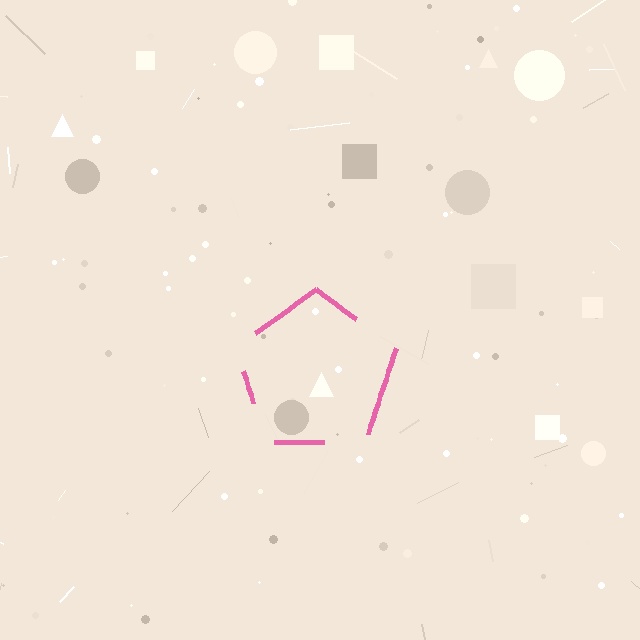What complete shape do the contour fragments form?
The contour fragments form a pentagon.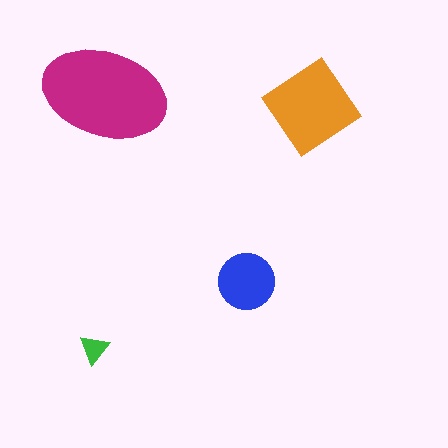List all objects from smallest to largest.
The green triangle, the blue circle, the orange diamond, the magenta ellipse.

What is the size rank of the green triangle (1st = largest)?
4th.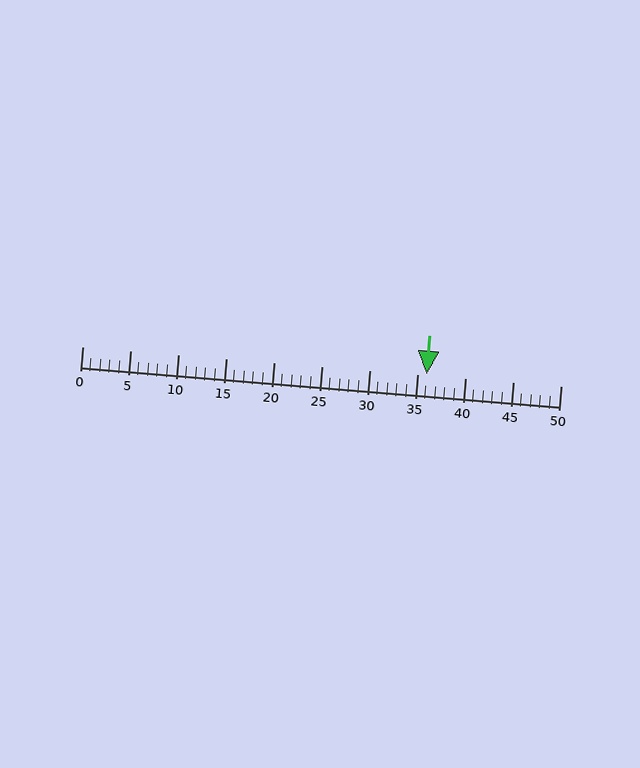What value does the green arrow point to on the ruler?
The green arrow points to approximately 36.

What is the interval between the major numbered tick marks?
The major tick marks are spaced 5 units apart.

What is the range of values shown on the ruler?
The ruler shows values from 0 to 50.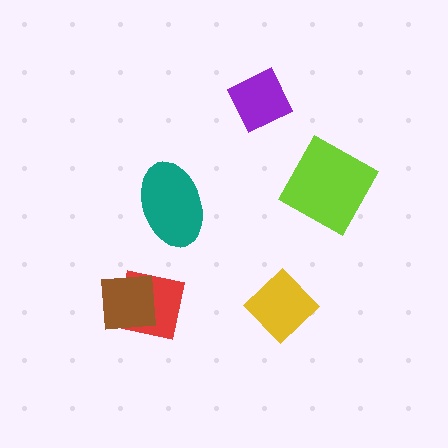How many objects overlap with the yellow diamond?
0 objects overlap with the yellow diamond.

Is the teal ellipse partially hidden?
No, no other shape covers it.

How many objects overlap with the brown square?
1 object overlaps with the brown square.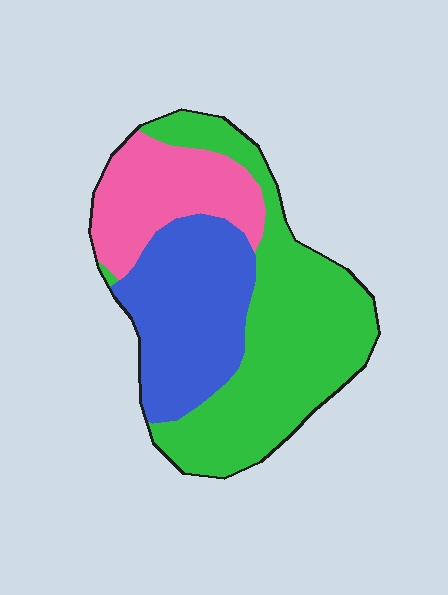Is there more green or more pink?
Green.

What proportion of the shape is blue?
Blue covers 31% of the shape.